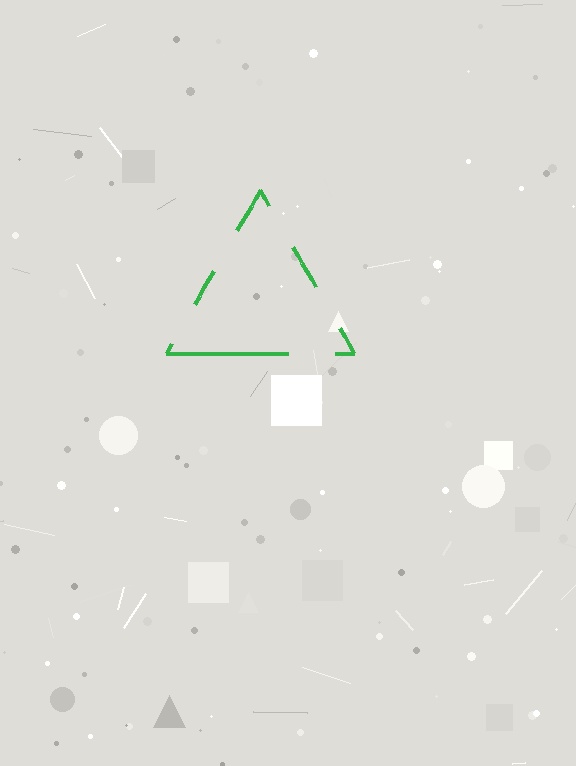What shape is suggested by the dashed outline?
The dashed outline suggests a triangle.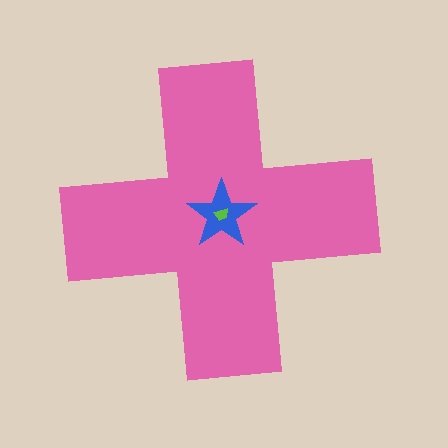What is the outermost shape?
The pink cross.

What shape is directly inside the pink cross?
The blue star.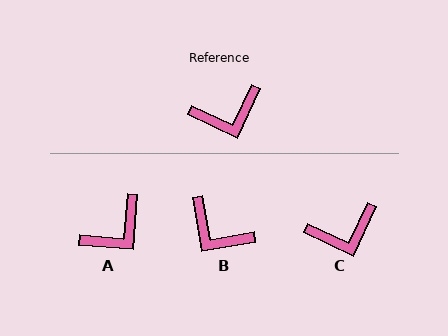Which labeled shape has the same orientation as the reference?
C.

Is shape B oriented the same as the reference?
No, it is off by about 55 degrees.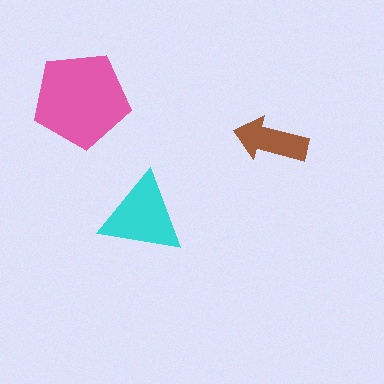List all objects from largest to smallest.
The pink pentagon, the cyan triangle, the brown arrow.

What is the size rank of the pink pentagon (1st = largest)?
1st.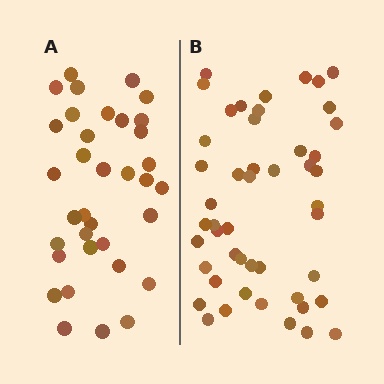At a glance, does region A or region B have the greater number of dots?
Region B (the right region) has more dots.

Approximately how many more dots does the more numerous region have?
Region B has approximately 15 more dots than region A.